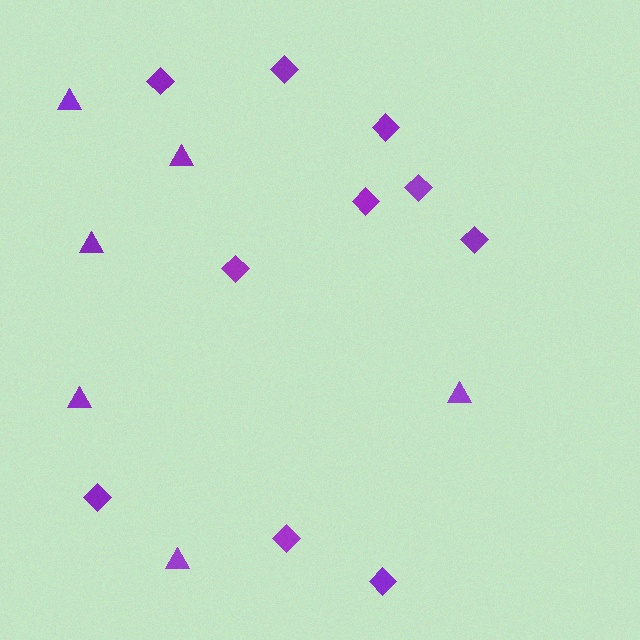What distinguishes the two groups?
There are 2 groups: one group of triangles (6) and one group of diamonds (10).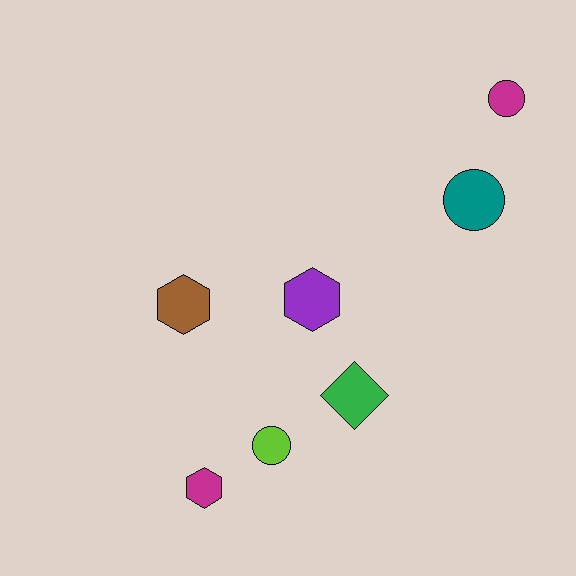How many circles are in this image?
There are 3 circles.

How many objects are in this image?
There are 7 objects.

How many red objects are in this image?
There are no red objects.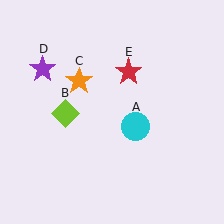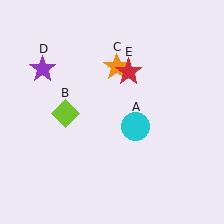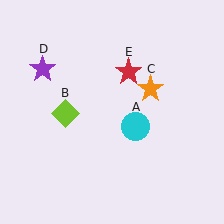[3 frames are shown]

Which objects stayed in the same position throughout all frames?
Cyan circle (object A) and lime diamond (object B) and purple star (object D) and red star (object E) remained stationary.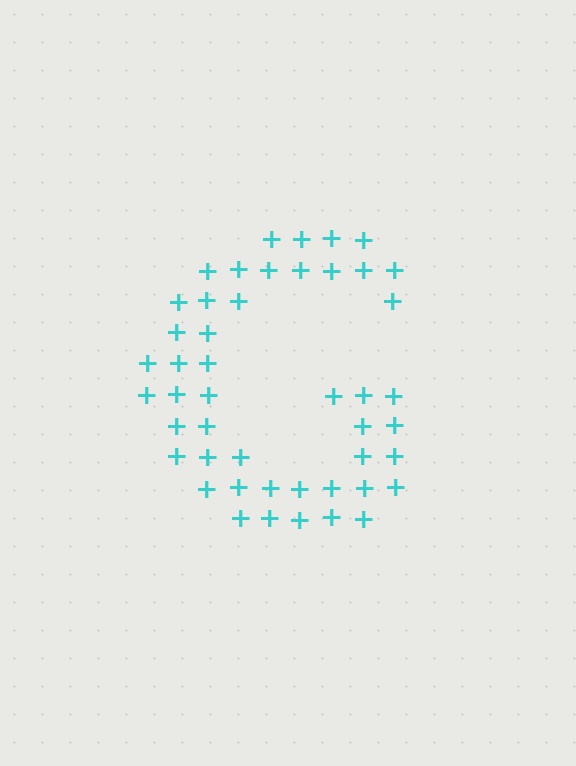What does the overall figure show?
The overall figure shows the letter G.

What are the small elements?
The small elements are plus signs.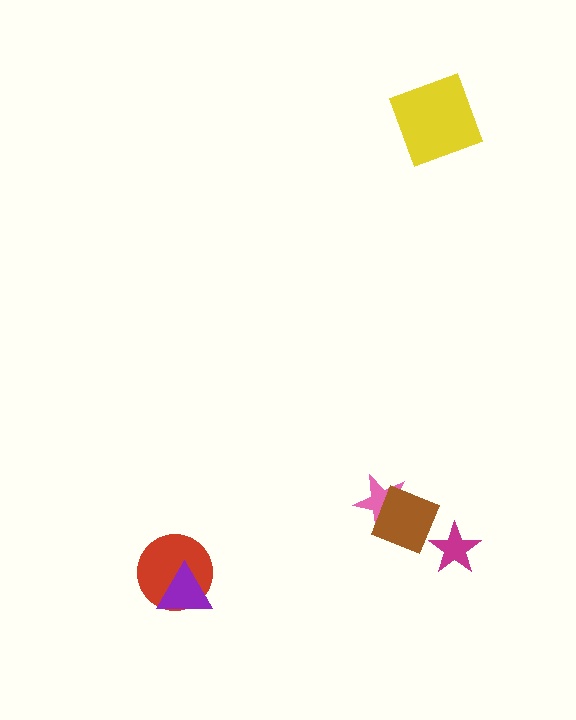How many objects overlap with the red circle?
1 object overlaps with the red circle.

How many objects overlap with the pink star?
1 object overlaps with the pink star.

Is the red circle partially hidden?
Yes, it is partially covered by another shape.